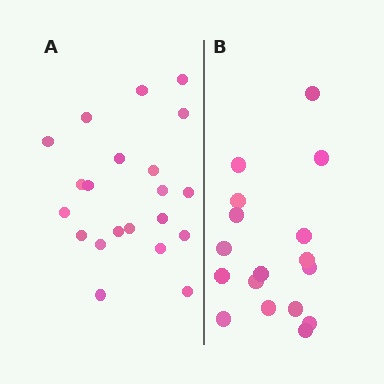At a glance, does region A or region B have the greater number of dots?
Region A (the left region) has more dots.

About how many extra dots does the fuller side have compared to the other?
Region A has about 4 more dots than region B.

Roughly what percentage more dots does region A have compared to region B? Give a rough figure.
About 25% more.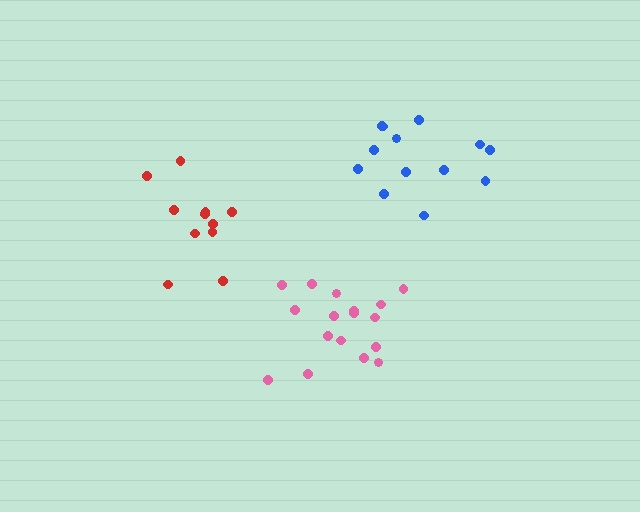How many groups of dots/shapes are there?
There are 3 groups.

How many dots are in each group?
Group 1: 17 dots, Group 2: 11 dots, Group 3: 13 dots (41 total).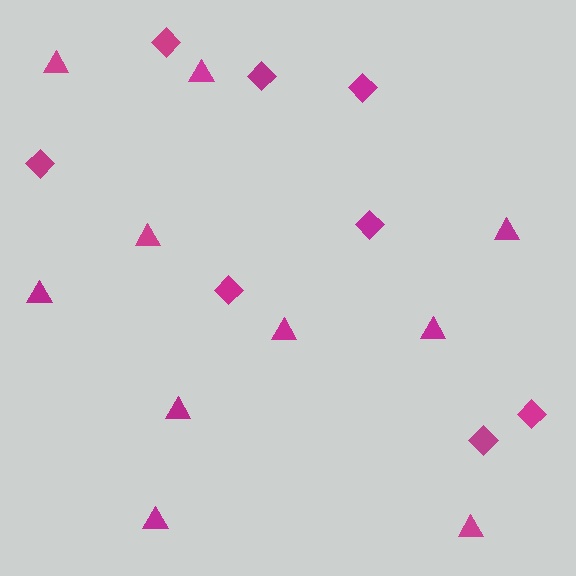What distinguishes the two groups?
There are 2 groups: one group of diamonds (8) and one group of triangles (10).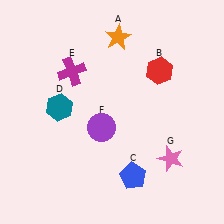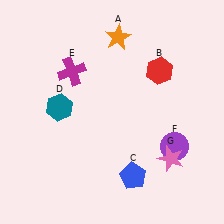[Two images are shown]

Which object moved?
The purple circle (F) moved right.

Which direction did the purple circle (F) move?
The purple circle (F) moved right.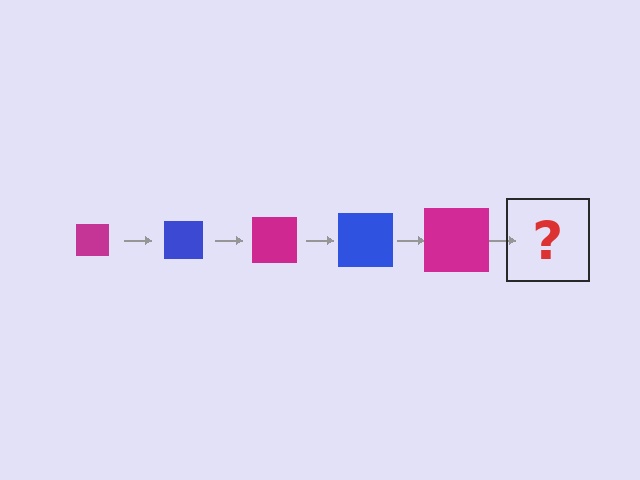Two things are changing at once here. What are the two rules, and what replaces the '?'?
The two rules are that the square grows larger each step and the color cycles through magenta and blue. The '?' should be a blue square, larger than the previous one.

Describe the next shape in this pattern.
It should be a blue square, larger than the previous one.